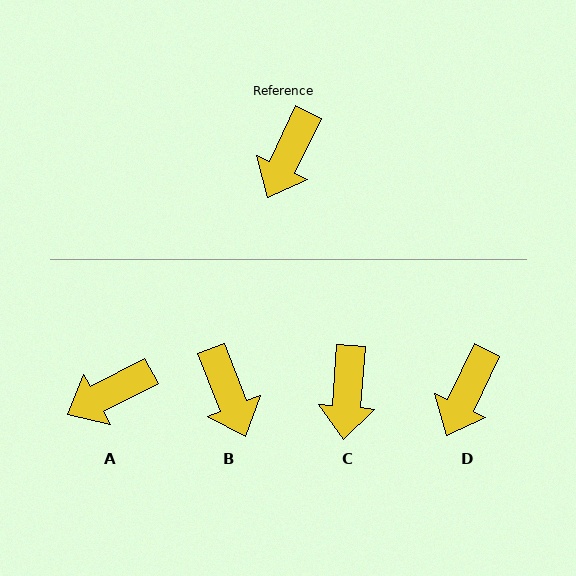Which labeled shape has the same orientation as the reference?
D.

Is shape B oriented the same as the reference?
No, it is off by about 47 degrees.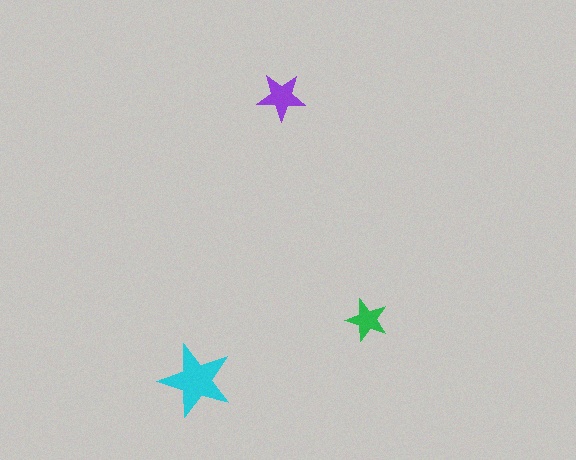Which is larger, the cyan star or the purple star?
The cyan one.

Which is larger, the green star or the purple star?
The purple one.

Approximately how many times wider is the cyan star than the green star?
About 1.5 times wider.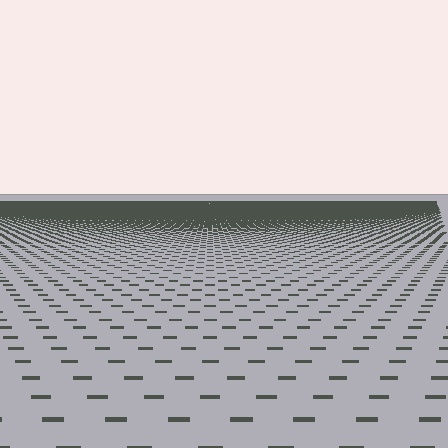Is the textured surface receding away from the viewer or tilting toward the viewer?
The surface is receding away from the viewer. Texture elements get smaller and denser toward the top.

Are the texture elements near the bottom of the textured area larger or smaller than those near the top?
Larger. Near the bottom, elements are closer to the viewer and appear at a bigger on-screen size.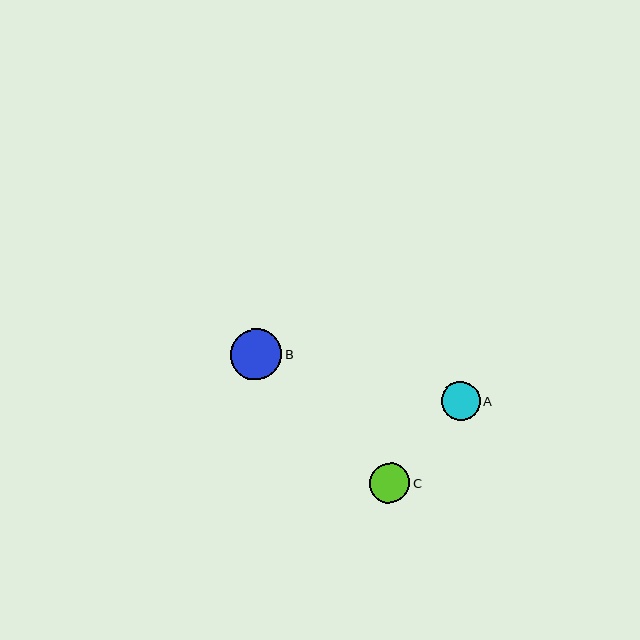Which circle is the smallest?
Circle A is the smallest with a size of approximately 39 pixels.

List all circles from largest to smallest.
From largest to smallest: B, C, A.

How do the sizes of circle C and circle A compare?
Circle C and circle A are approximately the same size.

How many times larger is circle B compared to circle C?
Circle B is approximately 1.3 times the size of circle C.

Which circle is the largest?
Circle B is the largest with a size of approximately 52 pixels.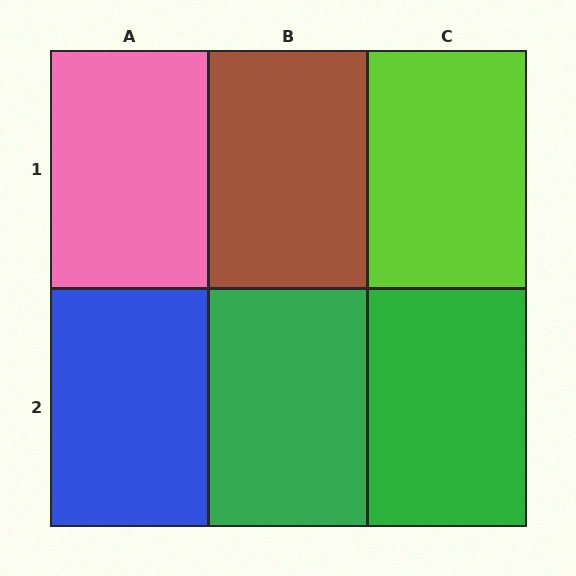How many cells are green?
2 cells are green.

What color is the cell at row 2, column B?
Green.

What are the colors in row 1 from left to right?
Pink, brown, lime.